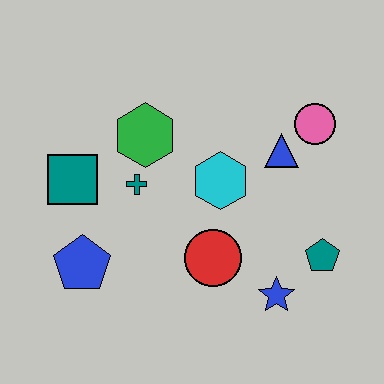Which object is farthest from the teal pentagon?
The teal square is farthest from the teal pentagon.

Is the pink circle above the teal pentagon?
Yes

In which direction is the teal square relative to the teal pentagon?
The teal square is to the left of the teal pentagon.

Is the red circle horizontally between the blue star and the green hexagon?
Yes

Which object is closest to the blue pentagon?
The teal square is closest to the blue pentagon.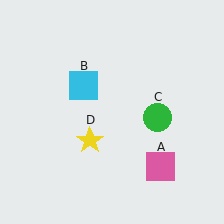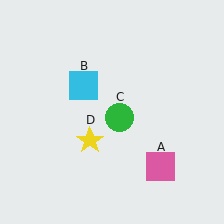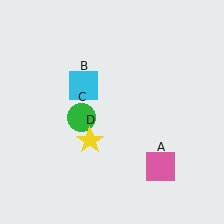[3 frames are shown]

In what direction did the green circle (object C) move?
The green circle (object C) moved left.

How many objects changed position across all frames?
1 object changed position: green circle (object C).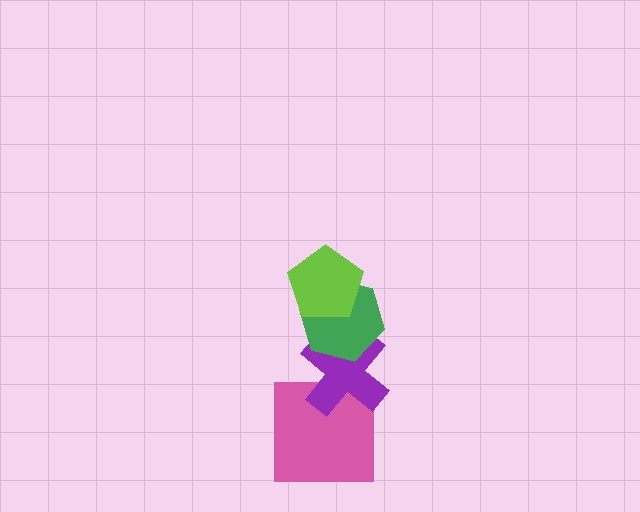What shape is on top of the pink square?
The purple cross is on top of the pink square.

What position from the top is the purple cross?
The purple cross is 3rd from the top.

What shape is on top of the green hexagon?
The lime pentagon is on top of the green hexagon.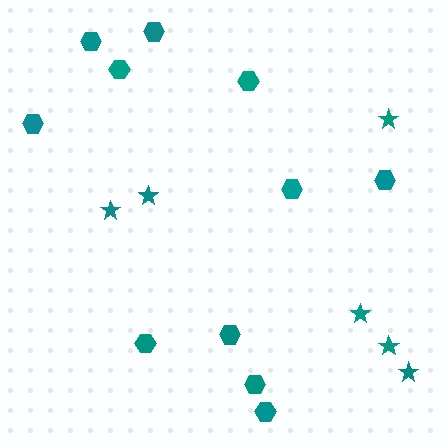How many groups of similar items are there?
There are 2 groups: one group of hexagons (11) and one group of stars (6).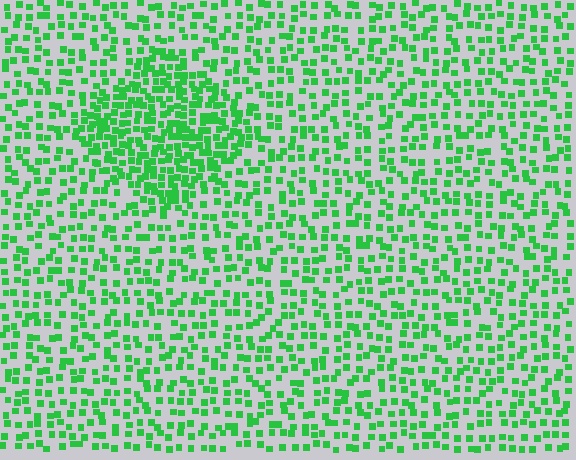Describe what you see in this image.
The image contains small green elements arranged at two different densities. A diamond-shaped region is visible where the elements are more densely packed than the surrounding area.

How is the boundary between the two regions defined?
The boundary is defined by a change in element density (approximately 2.0x ratio). All elements are the same color, size, and shape.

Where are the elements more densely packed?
The elements are more densely packed inside the diamond boundary.